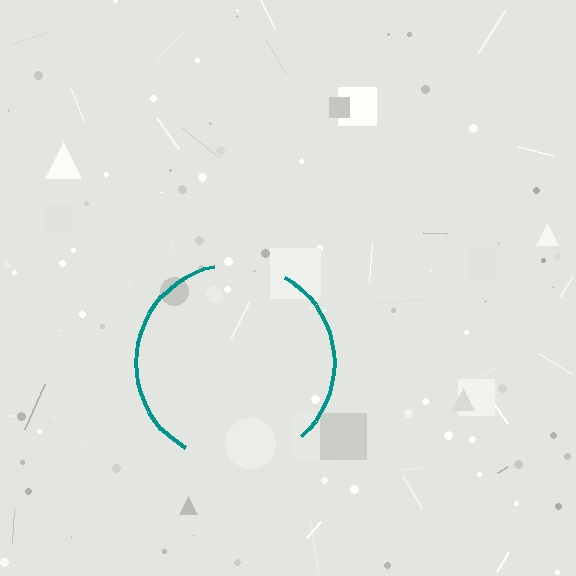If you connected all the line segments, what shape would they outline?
They would outline a circle.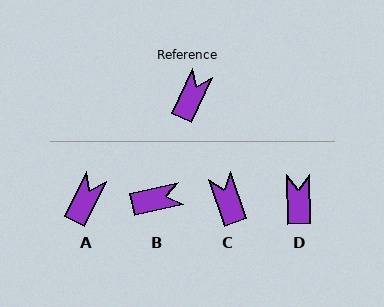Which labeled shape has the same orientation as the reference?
A.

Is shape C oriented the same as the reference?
No, it is off by about 44 degrees.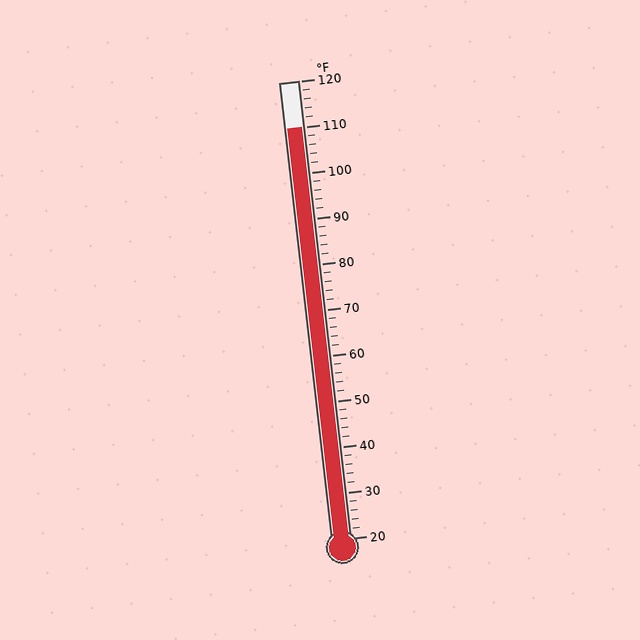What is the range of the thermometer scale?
The thermometer scale ranges from 20°F to 120°F.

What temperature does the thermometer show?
The thermometer shows approximately 110°F.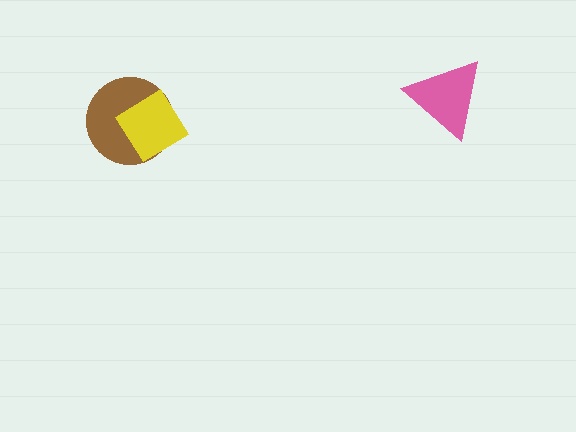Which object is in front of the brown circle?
The yellow diamond is in front of the brown circle.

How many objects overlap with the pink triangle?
0 objects overlap with the pink triangle.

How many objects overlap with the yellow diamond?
1 object overlaps with the yellow diamond.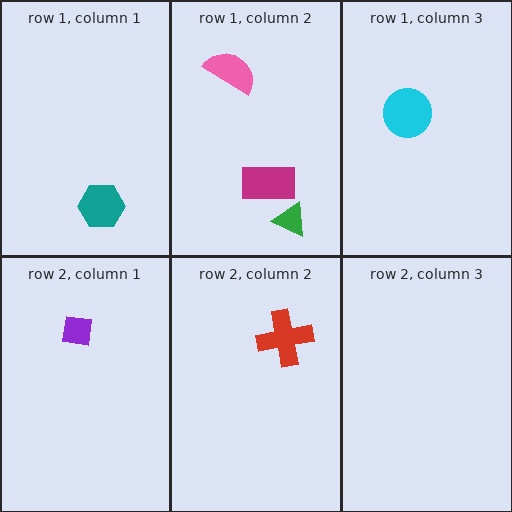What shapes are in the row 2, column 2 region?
The red cross.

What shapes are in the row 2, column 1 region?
The purple square.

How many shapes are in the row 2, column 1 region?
1.